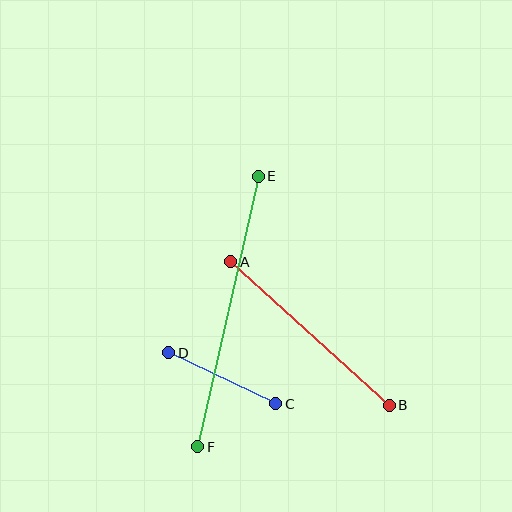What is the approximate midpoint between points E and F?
The midpoint is at approximately (228, 311) pixels.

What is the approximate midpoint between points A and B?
The midpoint is at approximately (310, 334) pixels.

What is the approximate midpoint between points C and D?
The midpoint is at approximately (222, 378) pixels.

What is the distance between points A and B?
The distance is approximately 214 pixels.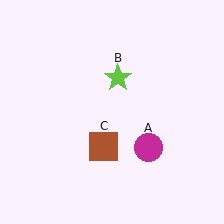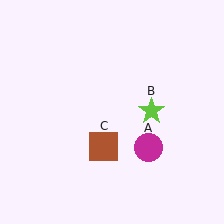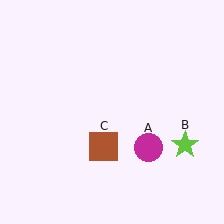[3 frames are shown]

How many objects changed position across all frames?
1 object changed position: lime star (object B).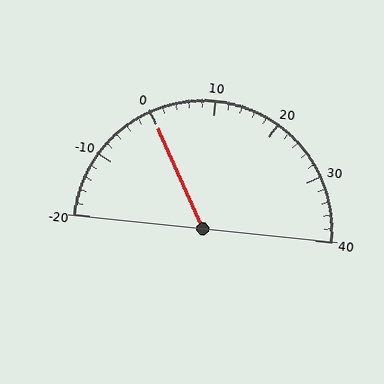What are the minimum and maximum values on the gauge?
The gauge ranges from -20 to 40.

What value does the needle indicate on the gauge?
The needle indicates approximately 0.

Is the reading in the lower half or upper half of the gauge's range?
The reading is in the lower half of the range (-20 to 40).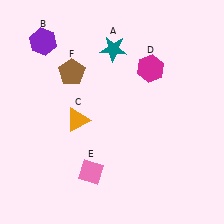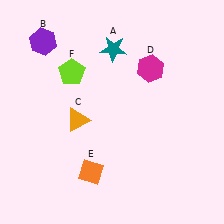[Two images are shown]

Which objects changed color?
E changed from pink to orange. F changed from brown to lime.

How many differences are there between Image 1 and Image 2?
There are 2 differences between the two images.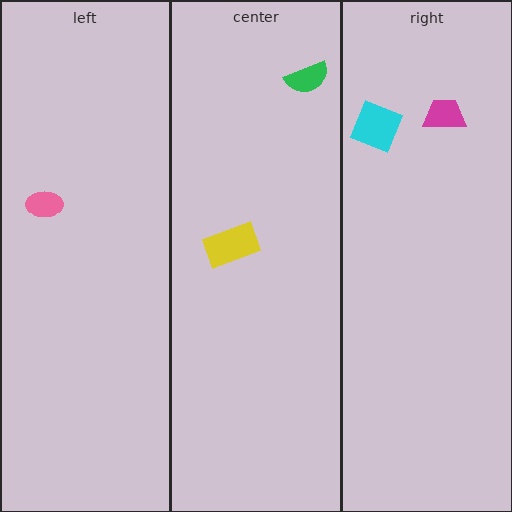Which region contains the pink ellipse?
The left region.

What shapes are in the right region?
The magenta trapezoid, the cyan square.